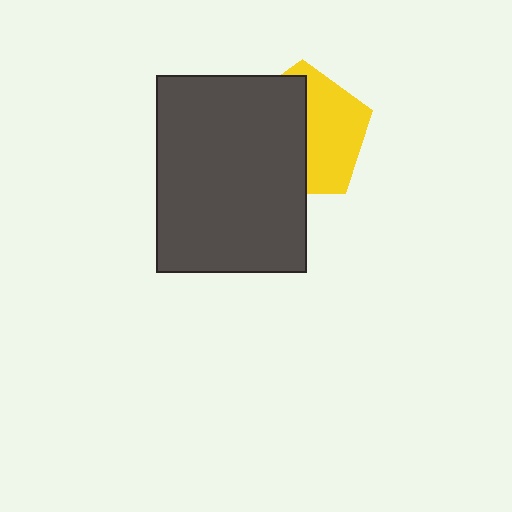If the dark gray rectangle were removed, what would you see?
You would see the complete yellow pentagon.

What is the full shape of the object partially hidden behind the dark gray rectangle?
The partially hidden object is a yellow pentagon.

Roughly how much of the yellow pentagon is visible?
About half of it is visible (roughly 47%).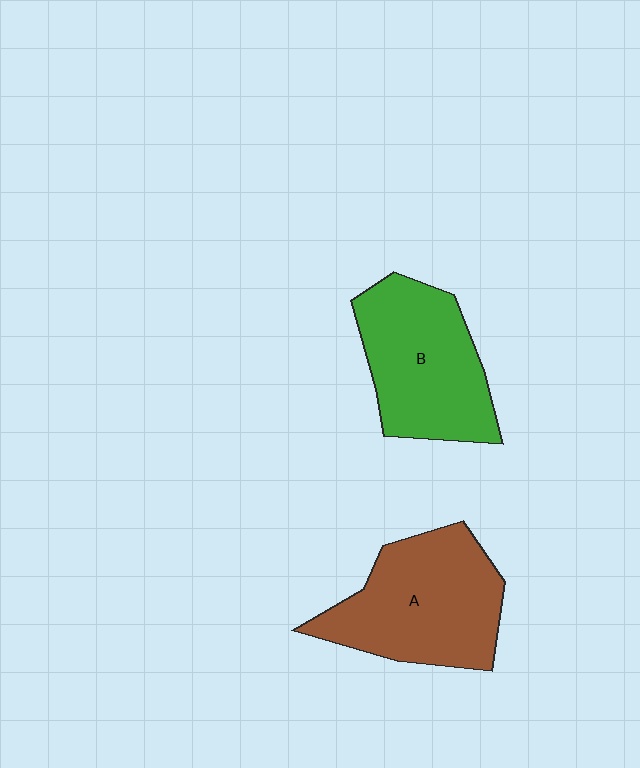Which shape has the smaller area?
Shape B (green).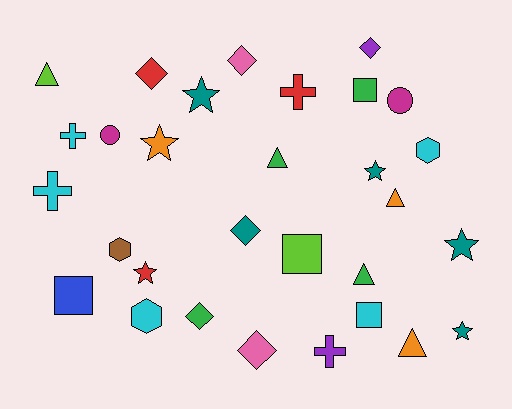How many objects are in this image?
There are 30 objects.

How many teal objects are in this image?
There are 5 teal objects.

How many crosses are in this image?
There are 4 crosses.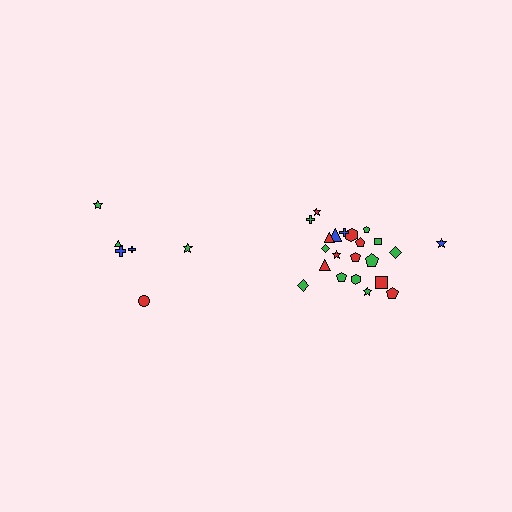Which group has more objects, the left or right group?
The right group.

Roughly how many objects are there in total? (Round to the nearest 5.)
Roughly 30 objects in total.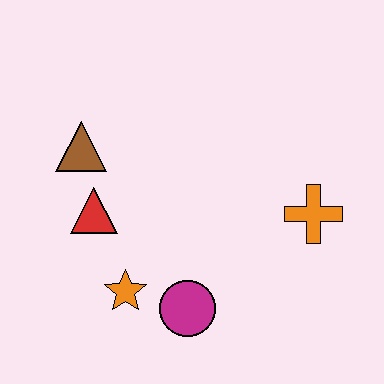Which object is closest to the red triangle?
The brown triangle is closest to the red triangle.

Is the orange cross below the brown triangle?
Yes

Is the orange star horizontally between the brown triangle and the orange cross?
Yes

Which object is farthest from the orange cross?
The brown triangle is farthest from the orange cross.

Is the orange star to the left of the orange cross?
Yes